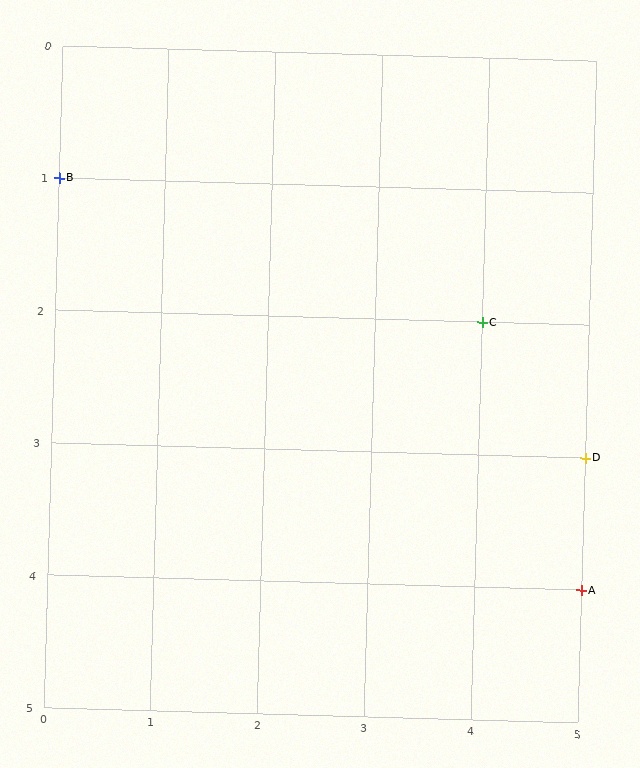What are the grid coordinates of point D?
Point D is at grid coordinates (5, 3).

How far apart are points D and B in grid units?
Points D and B are 5 columns and 2 rows apart (about 5.4 grid units diagonally).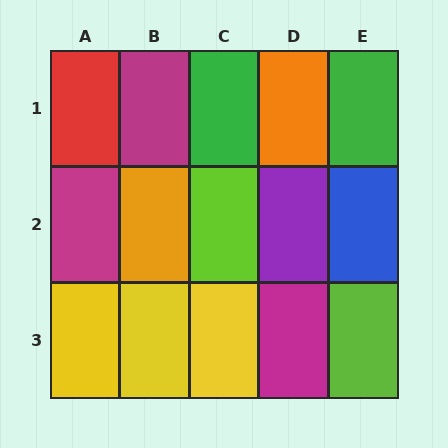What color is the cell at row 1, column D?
Orange.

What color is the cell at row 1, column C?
Green.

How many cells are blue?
1 cell is blue.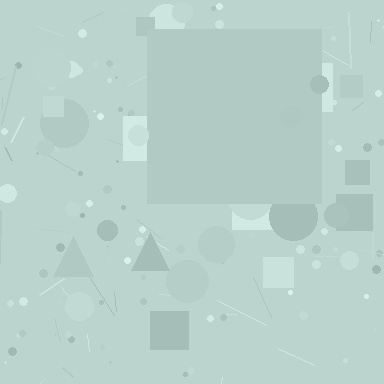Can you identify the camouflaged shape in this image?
The camouflaged shape is a square.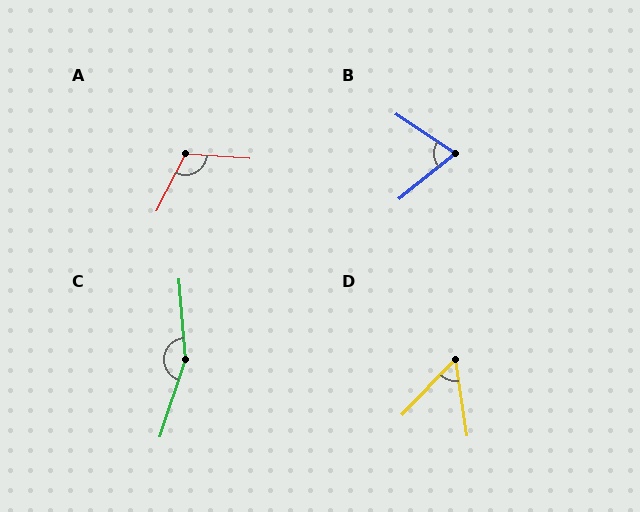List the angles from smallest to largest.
D (52°), B (72°), A (114°), C (158°).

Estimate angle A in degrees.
Approximately 114 degrees.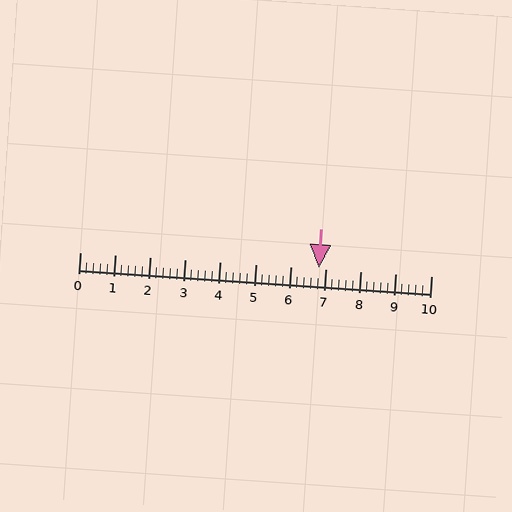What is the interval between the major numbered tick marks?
The major tick marks are spaced 1 units apart.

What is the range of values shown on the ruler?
The ruler shows values from 0 to 10.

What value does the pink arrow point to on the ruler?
The pink arrow points to approximately 6.8.